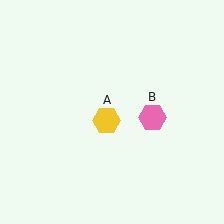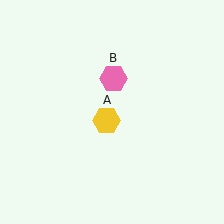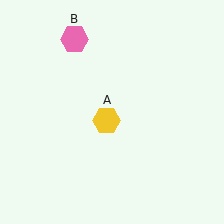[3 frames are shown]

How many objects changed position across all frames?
1 object changed position: pink hexagon (object B).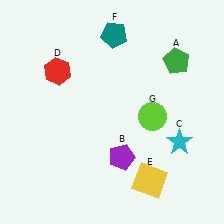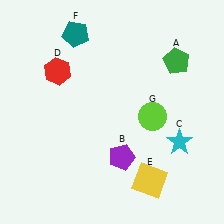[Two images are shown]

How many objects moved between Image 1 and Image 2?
1 object moved between the two images.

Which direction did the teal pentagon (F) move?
The teal pentagon (F) moved left.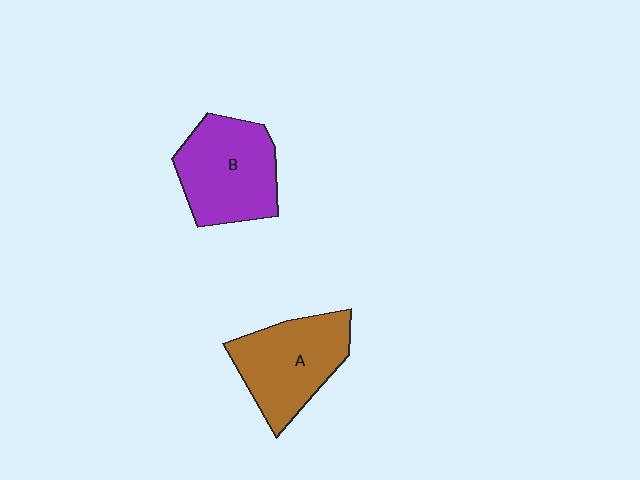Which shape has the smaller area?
Shape A (brown).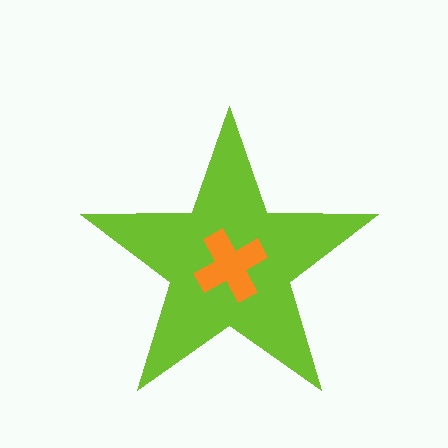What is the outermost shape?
The lime star.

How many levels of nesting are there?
2.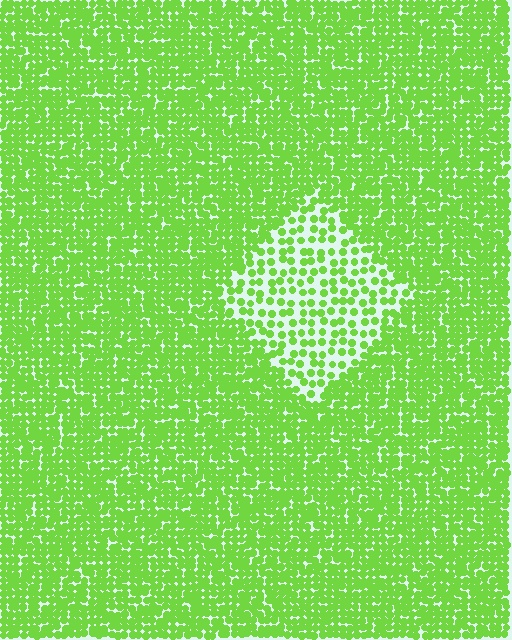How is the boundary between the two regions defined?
The boundary is defined by a change in element density (approximately 2.3x ratio). All elements are the same color, size, and shape.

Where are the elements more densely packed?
The elements are more densely packed outside the diamond boundary.